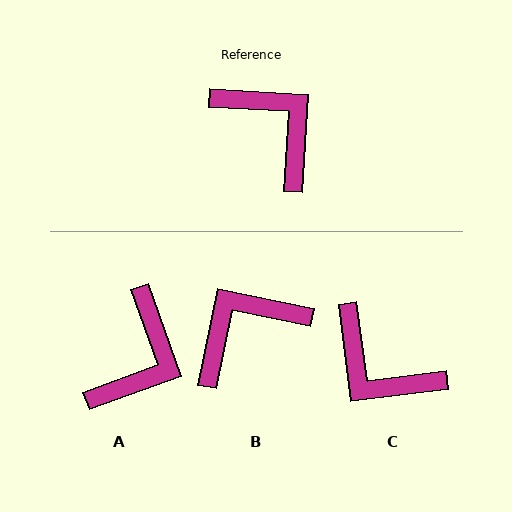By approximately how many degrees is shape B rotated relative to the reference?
Approximately 82 degrees counter-clockwise.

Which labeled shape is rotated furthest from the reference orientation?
C, about 169 degrees away.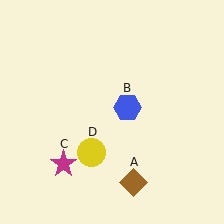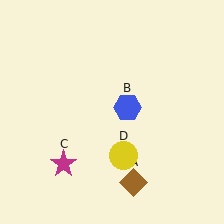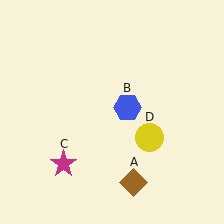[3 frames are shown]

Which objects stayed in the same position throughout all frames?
Brown diamond (object A) and blue hexagon (object B) and magenta star (object C) remained stationary.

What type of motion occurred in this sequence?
The yellow circle (object D) rotated counterclockwise around the center of the scene.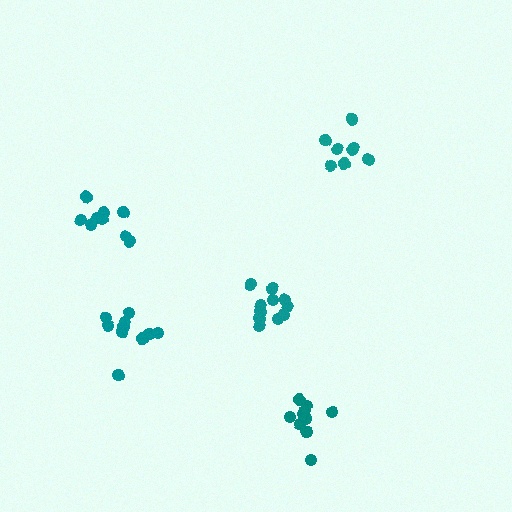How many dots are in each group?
Group 1: 8 dots, Group 2: 11 dots, Group 3: 11 dots, Group 4: 10 dots, Group 5: 9 dots (49 total).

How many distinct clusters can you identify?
There are 5 distinct clusters.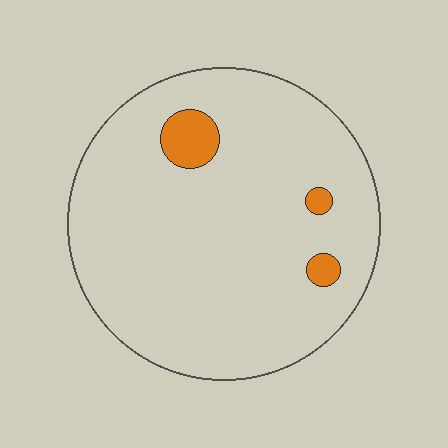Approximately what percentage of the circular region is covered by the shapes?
Approximately 5%.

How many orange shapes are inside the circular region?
3.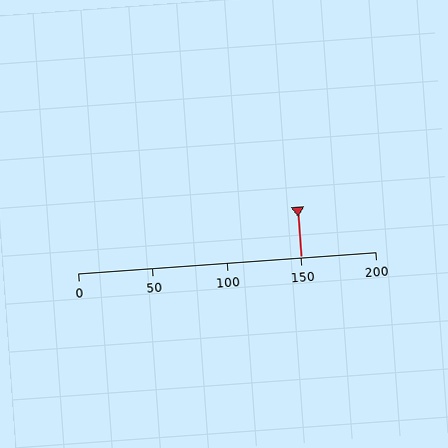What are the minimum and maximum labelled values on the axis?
The axis runs from 0 to 200.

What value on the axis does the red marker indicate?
The marker indicates approximately 150.